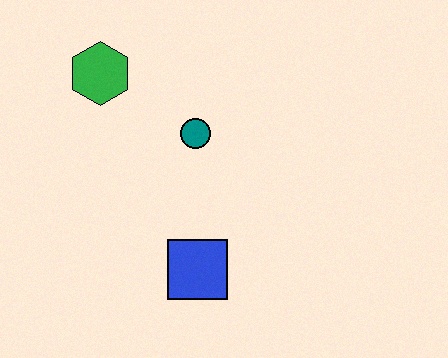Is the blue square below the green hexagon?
Yes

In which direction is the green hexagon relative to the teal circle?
The green hexagon is to the left of the teal circle.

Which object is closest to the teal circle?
The green hexagon is closest to the teal circle.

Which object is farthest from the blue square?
The green hexagon is farthest from the blue square.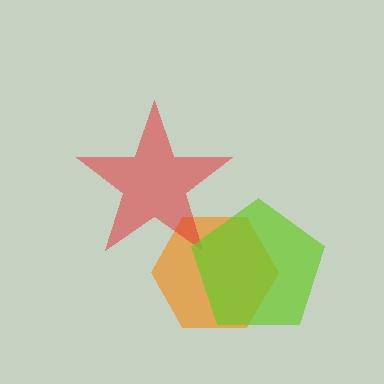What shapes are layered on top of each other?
The layered shapes are: an orange hexagon, a red star, a lime pentagon.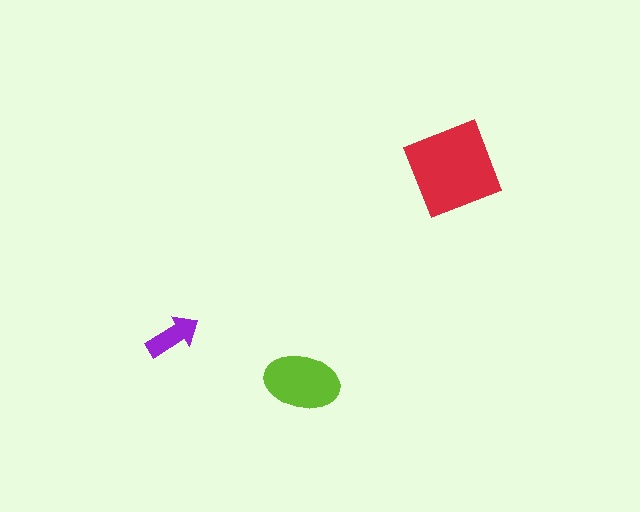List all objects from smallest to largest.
The purple arrow, the lime ellipse, the red square.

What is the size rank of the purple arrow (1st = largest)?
3rd.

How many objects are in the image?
There are 3 objects in the image.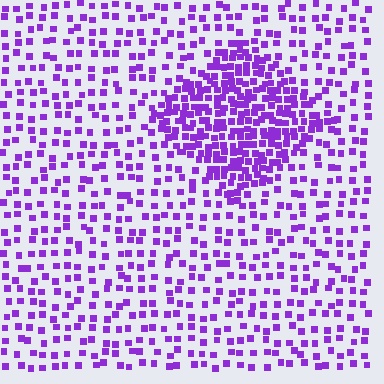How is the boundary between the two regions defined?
The boundary is defined by a change in element density (approximately 2.5x ratio). All elements are the same color, size, and shape.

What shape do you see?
I see a diamond.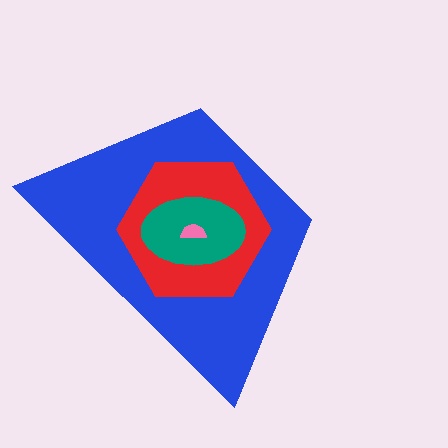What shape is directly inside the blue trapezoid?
The red hexagon.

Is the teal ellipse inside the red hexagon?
Yes.